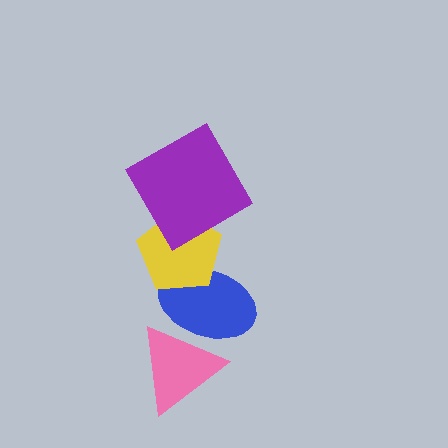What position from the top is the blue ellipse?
The blue ellipse is 3rd from the top.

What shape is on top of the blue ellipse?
The yellow pentagon is on top of the blue ellipse.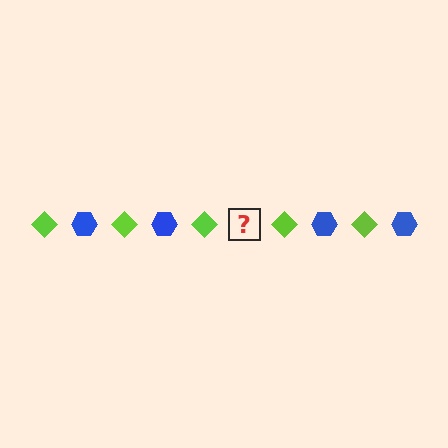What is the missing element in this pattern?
The missing element is a blue hexagon.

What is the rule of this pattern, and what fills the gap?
The rule is that the pattern alternates between lime diamond and blue hexagon. The gap should be filled with a blue hexagon.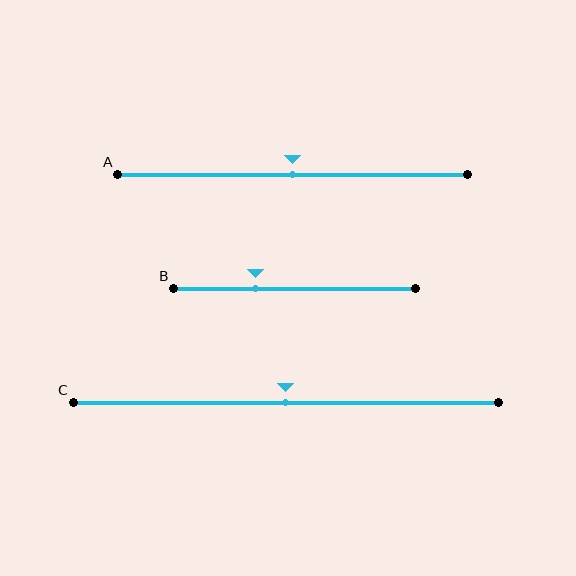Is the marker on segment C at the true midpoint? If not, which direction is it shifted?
Yes, the marker on segment C is at the true midpoint.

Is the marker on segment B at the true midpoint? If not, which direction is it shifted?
No, the marker on segment B is shifted to the left by about 16% of the segment length.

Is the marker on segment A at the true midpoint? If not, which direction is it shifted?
Yes, the marker on segment A is at the true midpoint.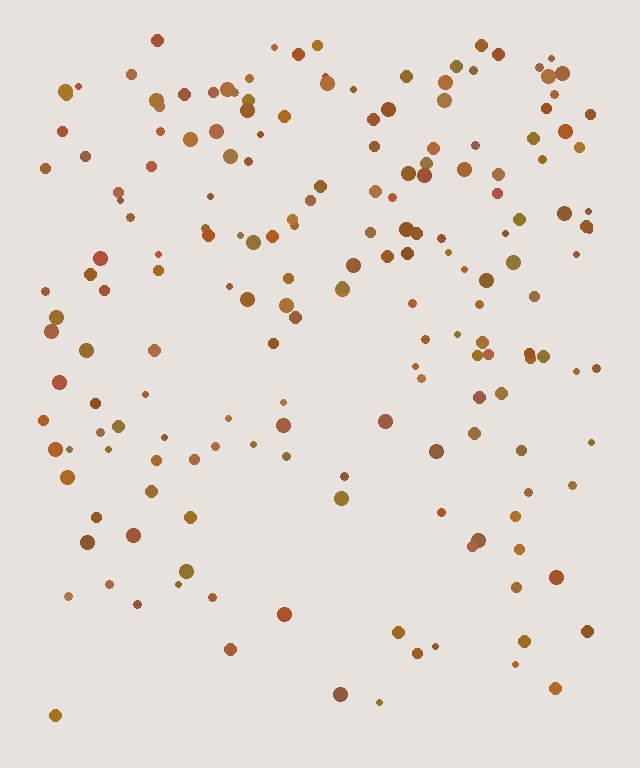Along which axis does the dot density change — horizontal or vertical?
Vertical.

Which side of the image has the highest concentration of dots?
The top.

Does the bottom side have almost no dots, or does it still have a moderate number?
Still a moderate number, just noticeably fewer than the top.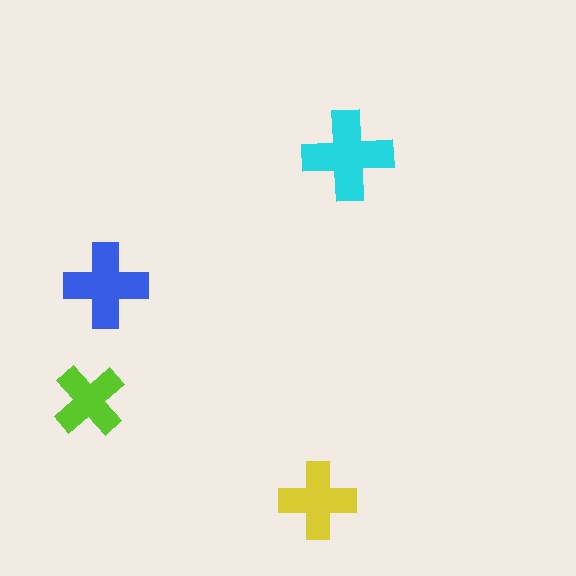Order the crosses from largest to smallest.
the cyan one, the blue one, the yellow one, the lime one.